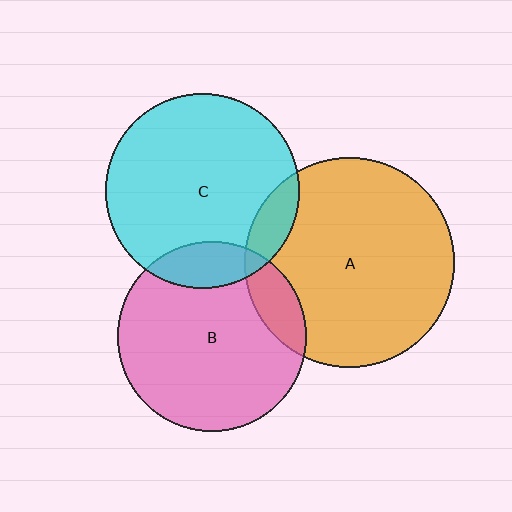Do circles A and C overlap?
Yes.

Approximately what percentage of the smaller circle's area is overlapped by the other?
Approximately 10%.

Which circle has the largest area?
Circle A (orange).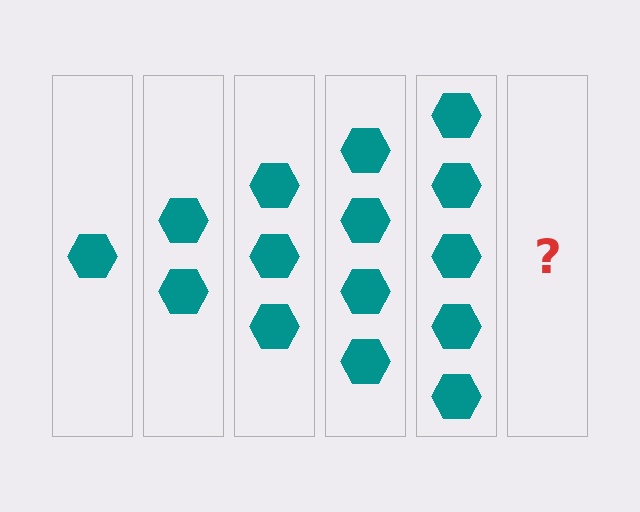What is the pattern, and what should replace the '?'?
The pattern is that each step adds one more hexagon. The '?' should be 6 hexagons.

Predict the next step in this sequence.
The next step is 6 hexagons.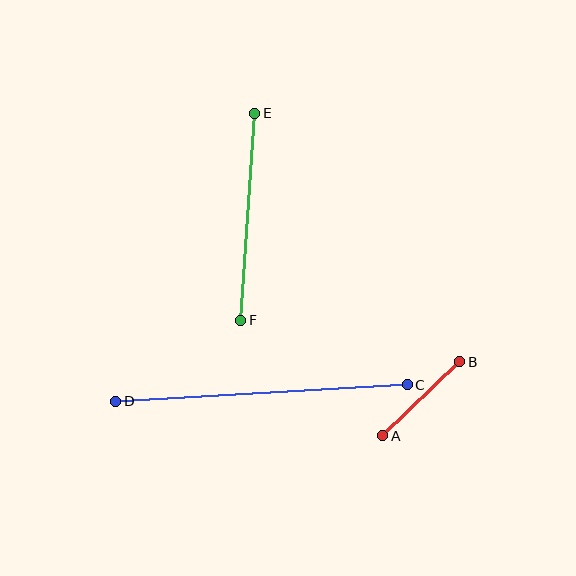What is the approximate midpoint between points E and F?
The midpoint is at approximately (248, 217) pixels.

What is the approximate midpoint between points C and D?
The midpoint is at approximately (262, 393) pixels.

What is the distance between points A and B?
The distance is approximately 107 pixels.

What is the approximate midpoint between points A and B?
The midpoint is at approximately (421, 399) pixels.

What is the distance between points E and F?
The distance is approximately 207 pixels.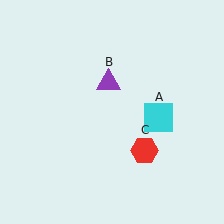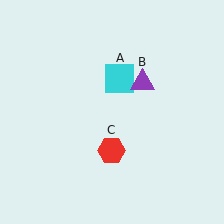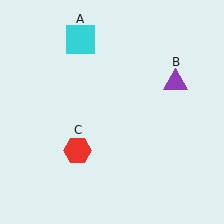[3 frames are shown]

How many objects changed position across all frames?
3 objects changed position: cyan square (object A), purple triangle (object B), red hexagon (object C).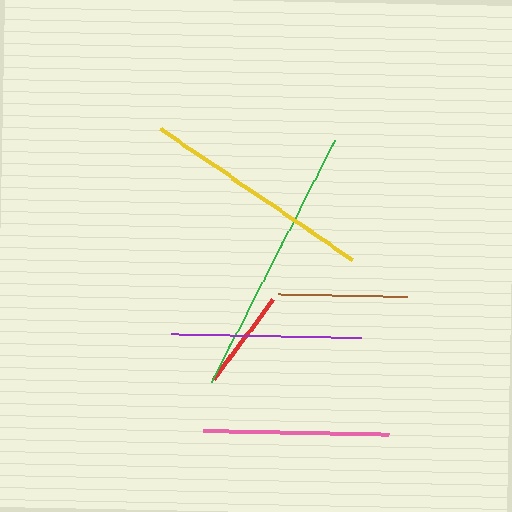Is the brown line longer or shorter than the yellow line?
The yellow line is longer than the brown line.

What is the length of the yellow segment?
The yellow segment is approximately 231 pixels long.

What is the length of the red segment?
The red segment is approximately 99 pixels long.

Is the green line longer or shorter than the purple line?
The green line is longer than the purple line.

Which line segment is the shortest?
The red line is the shortest at approximately 99 pixels.